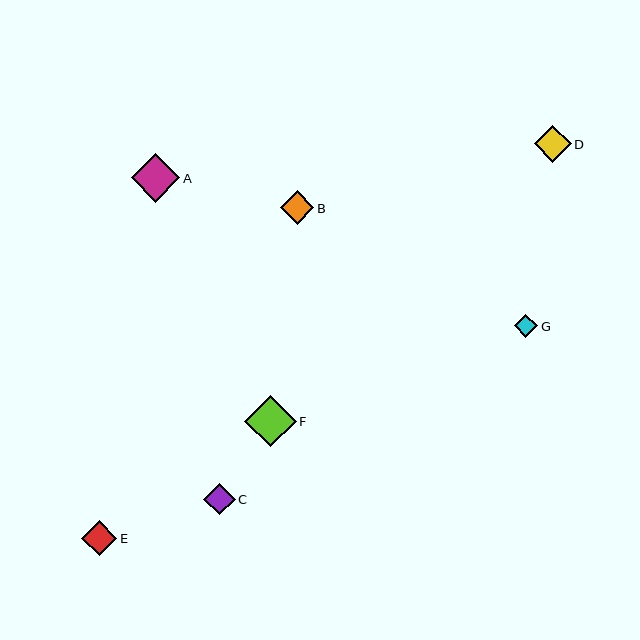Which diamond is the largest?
Diamond F is the largest with a size of approximately 52 pixels.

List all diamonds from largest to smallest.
From largest to smallest: F, A, D, E, B, C, G.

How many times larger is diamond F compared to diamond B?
Diamond F is approximately 1.5 times the size of diamond B.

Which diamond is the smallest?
Diamond G is the smallest with a size of approximately 23 pixels.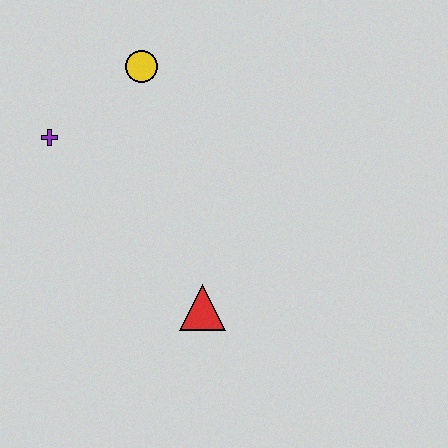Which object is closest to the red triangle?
The purple cross is closest to the red triangle.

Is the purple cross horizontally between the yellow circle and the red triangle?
No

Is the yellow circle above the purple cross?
Yes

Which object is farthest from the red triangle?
The yellow circle is farthest from the red triangle.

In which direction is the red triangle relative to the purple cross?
The red triangle is below the purple cross.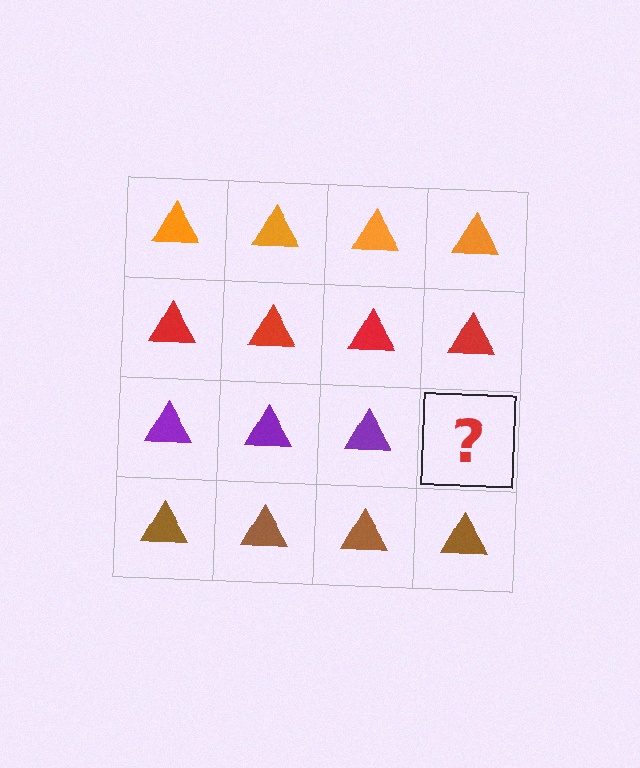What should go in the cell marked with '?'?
The missing cell should contain a purple triangle.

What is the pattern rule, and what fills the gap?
The rule is that each row has a consistent color. The gap should be filled with a purple triangle.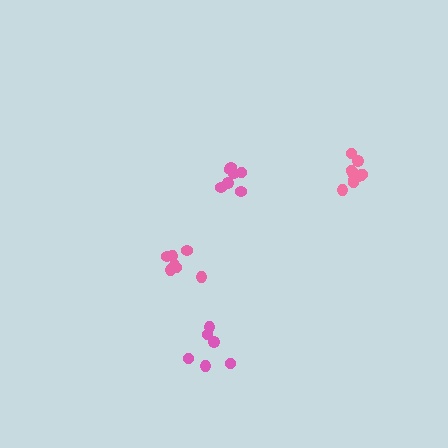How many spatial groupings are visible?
There are 4 spatial groupings.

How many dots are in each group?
Group 1: 7 dots, Group 2: 7 dots, Group 3: 10 dots, Group 4: 6 dots (30 total).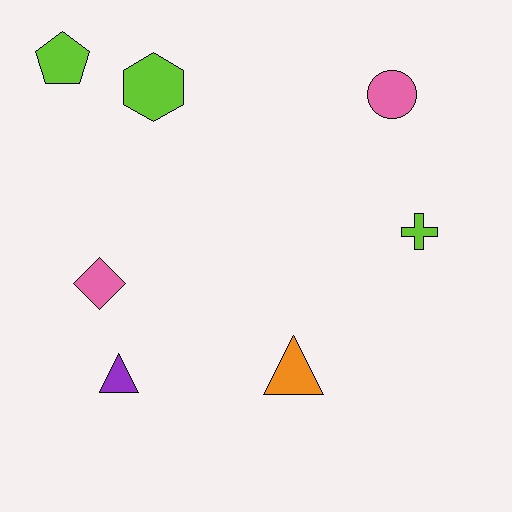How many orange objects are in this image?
There is 1 orange object.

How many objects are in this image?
There are 7 objects.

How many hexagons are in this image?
There is 1 hexagon.